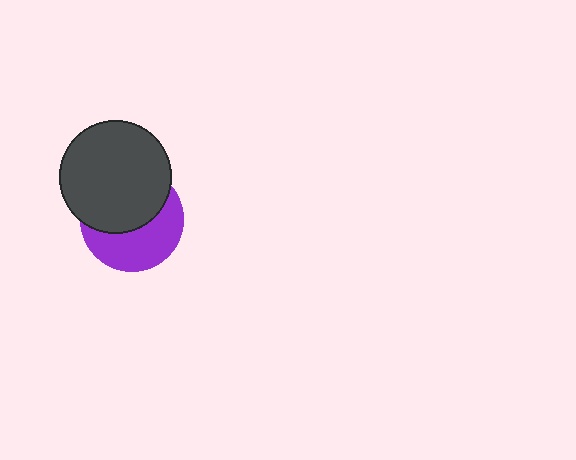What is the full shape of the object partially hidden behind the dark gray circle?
The partially hidden object is a purple circle.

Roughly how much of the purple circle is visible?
About half of it is visible (roughly 47%).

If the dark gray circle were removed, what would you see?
You would see the complete purple circle.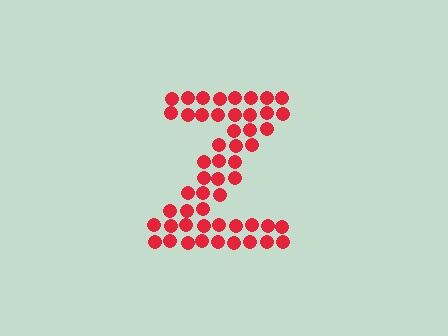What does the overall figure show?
The overall figure shows the letter Z.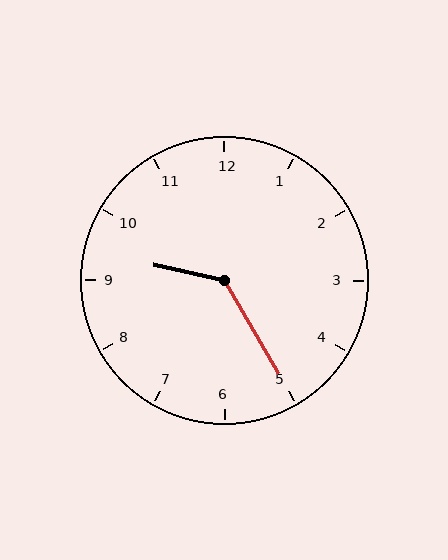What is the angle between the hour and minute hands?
Approximately 132 degrees.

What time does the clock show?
9:25.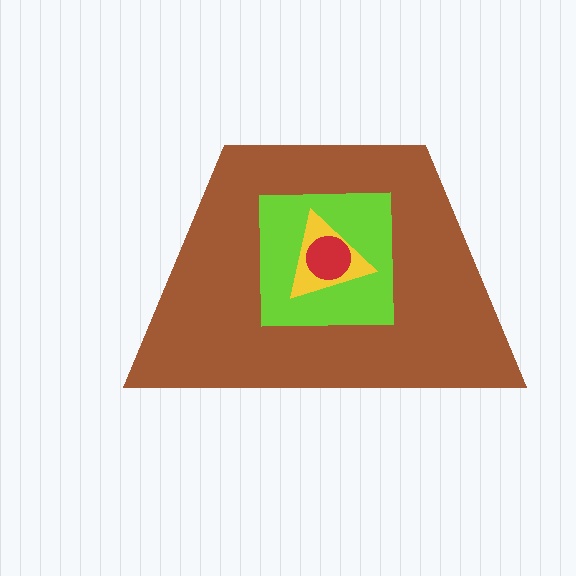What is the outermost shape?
The brown trapezoid.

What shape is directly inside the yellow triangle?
The red circle.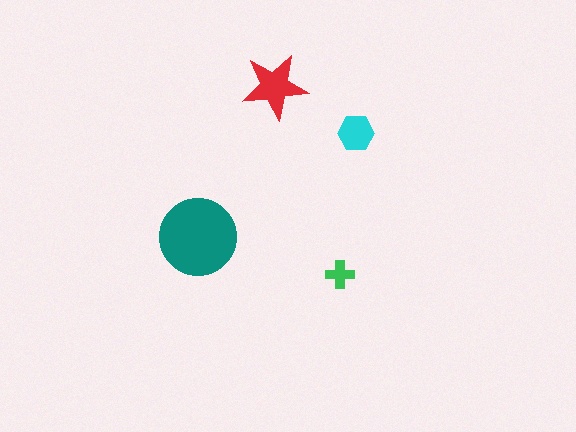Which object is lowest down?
The green cross is bottommost.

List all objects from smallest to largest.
The green cross, the cyan hexagon, the red star, the teal circle.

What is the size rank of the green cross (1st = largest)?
4th.